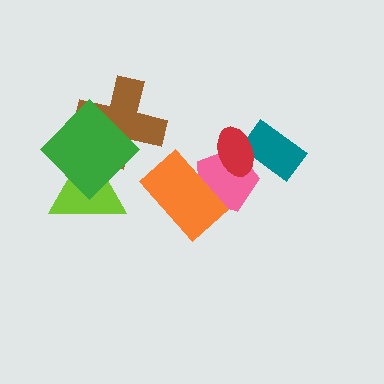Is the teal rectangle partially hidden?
Yes, it is partially covered by another shape.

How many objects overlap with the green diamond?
2 objects overlap with the green diamond.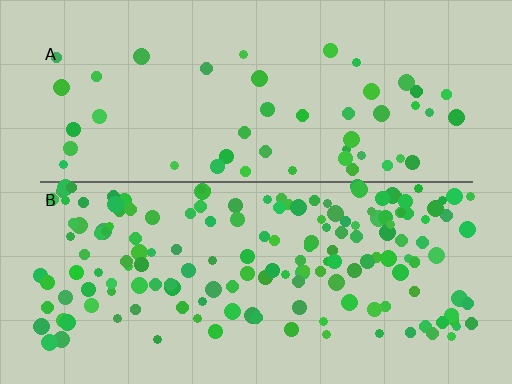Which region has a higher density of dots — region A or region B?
B (the bottom).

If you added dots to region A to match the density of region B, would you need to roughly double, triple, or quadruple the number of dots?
Approximately triple.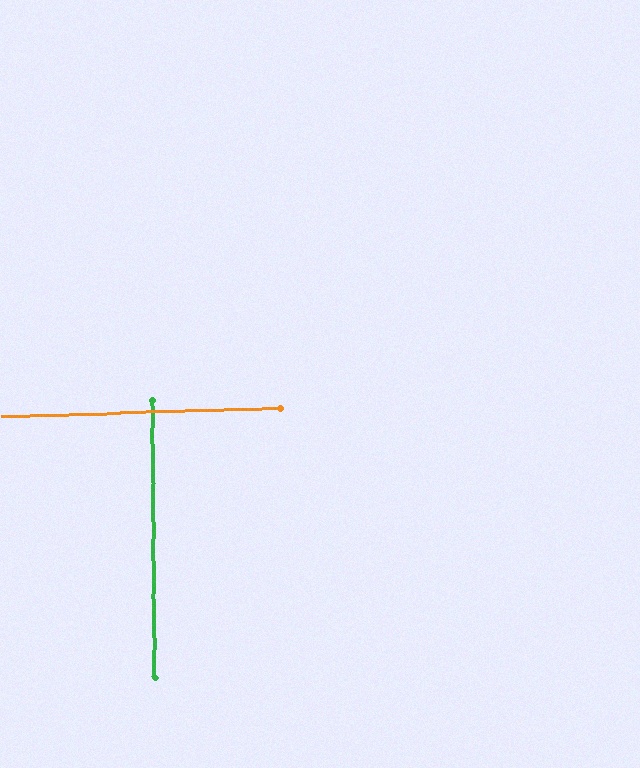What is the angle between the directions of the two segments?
Approximately 89 degrees.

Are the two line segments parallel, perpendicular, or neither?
Perpendicular — they meet at approximately 89°.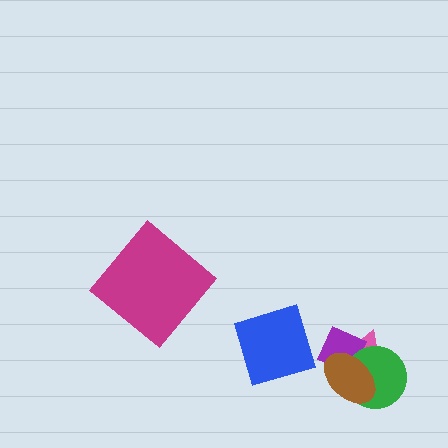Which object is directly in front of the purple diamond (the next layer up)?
The green circle is directly in front of the purple diamond.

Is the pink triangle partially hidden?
Yes, it is partially covered by another shape.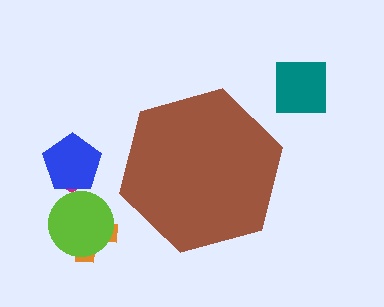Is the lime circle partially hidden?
No, the lime circle is fully visible.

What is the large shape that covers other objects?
A brown hexagon.